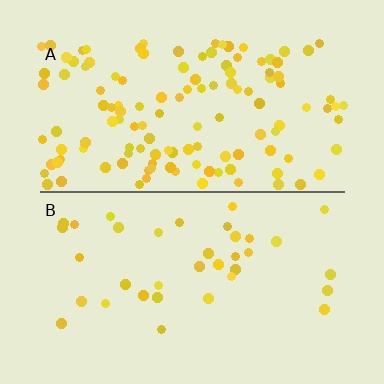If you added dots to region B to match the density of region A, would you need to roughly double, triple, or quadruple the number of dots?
Approximately triple.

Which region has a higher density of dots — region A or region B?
A (the top).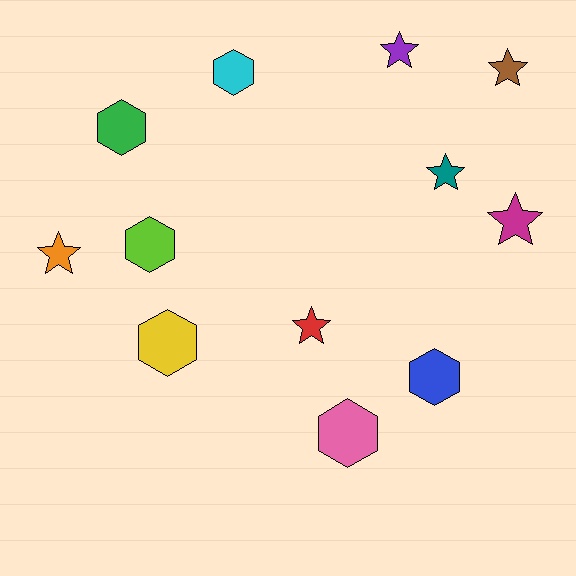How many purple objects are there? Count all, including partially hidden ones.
There is 1 purple object.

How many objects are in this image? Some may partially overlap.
There are 12 objects.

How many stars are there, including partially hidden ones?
There are 6 stars.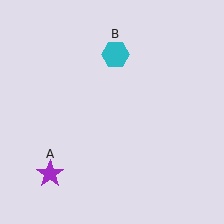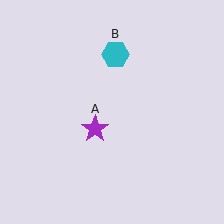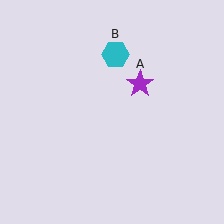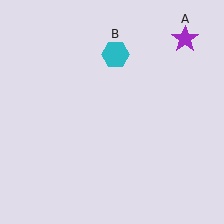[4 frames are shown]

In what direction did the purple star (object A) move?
The purple star (object A) moved up and to the right.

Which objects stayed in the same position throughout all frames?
Cyan hexagon (object B) remained stationary.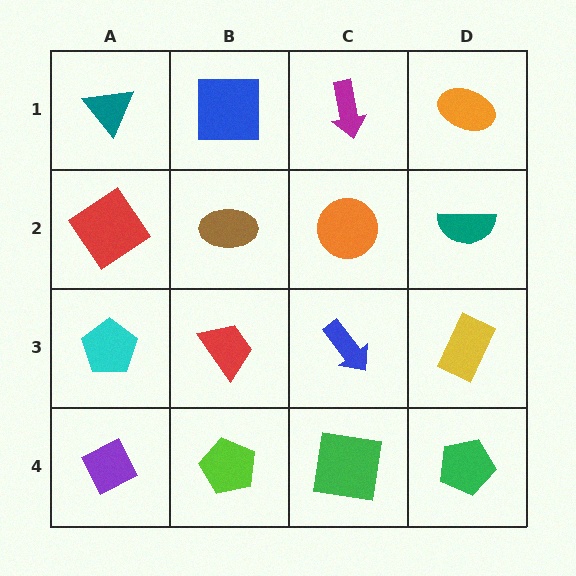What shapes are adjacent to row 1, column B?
A brown ellipse (row 2, column B), a teal triangle (row 1, column A), a magenta arrow (row 1, column C).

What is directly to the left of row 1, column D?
A magenta arrow.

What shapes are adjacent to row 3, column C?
An orange circle (row 2, column C), a green square (row 4, column C), a red trapezoid (row 3, column B), a yellow rectangle (row 3, column D).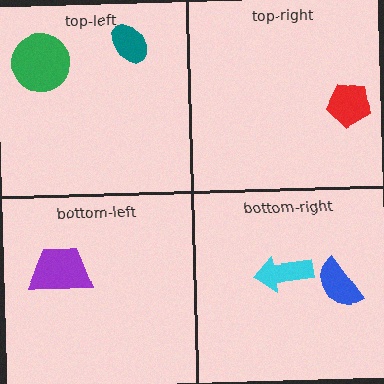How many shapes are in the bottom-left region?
1.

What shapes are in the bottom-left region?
The purple trapezoid.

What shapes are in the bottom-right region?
The cyan arrow, the blue semicircle.